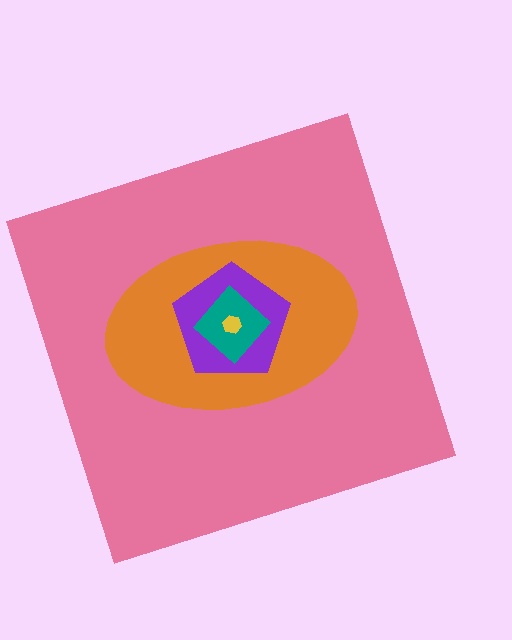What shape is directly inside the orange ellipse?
The purple pentagon.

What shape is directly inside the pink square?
The orange ellipse.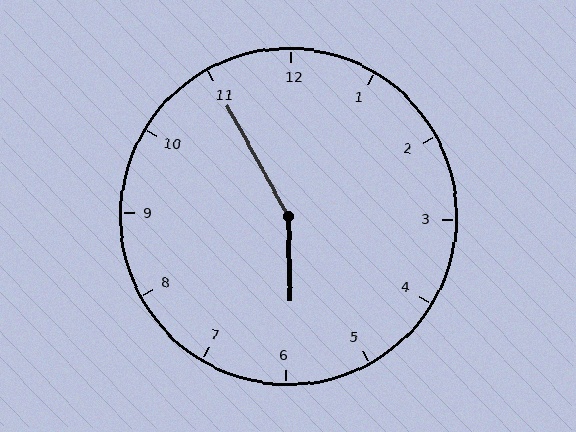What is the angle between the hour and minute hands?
Approximately 152 degrees.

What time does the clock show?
5:55.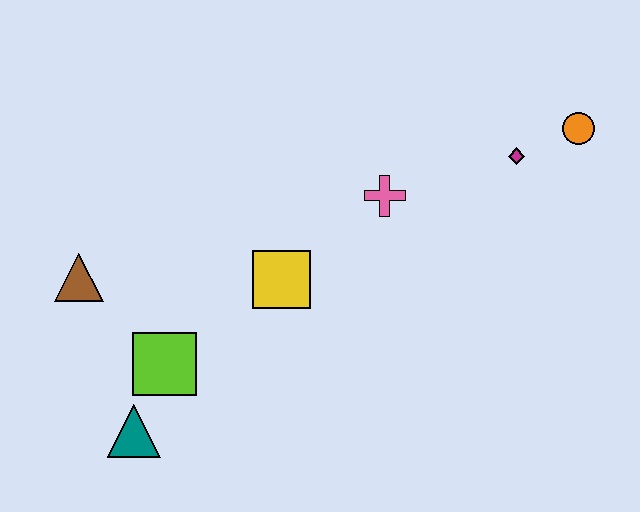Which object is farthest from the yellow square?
The orange circle is farthest from the yellow square.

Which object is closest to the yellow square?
The pink cross is closest to the yellow square.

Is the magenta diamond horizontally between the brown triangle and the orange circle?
Yes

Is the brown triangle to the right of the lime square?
No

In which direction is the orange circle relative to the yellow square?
The orange circle is to the right of the yellow square.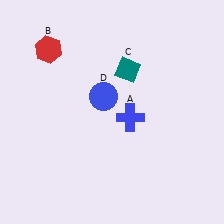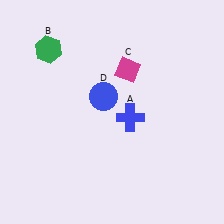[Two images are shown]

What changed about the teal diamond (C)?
In Image 1, C is teal. In Image 2, it changed to magenta.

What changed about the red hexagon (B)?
In Image 1, B is red. In Image 2, it changed to green.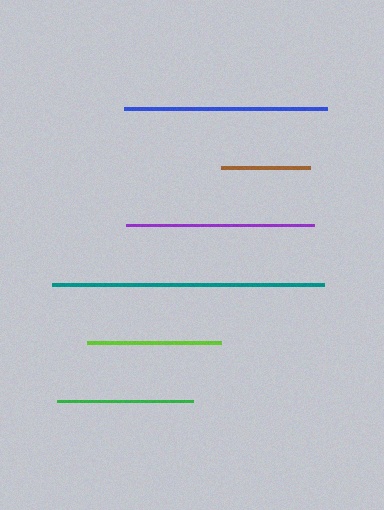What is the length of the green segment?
The green segment is approximately 136 pixels long.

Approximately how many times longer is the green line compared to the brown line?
The green line is approximately 1.5 times the length of the brown line.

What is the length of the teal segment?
The teal segment is approximately 272 pixels long.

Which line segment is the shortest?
The brown line is the shortest at approximately 90 pixels.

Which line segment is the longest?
The teal line is the longest at approximately 272 pixels.